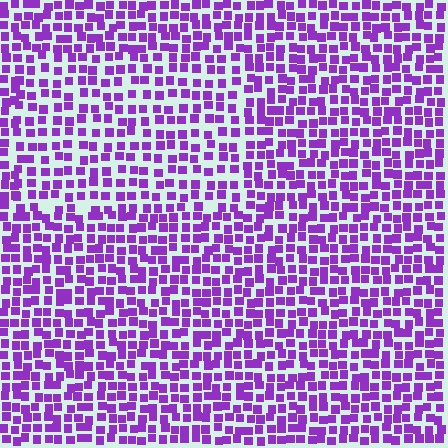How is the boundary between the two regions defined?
The boundary is defined by a change in element density (approximately 1.4x ratio). All elements are the same color, size, and shape.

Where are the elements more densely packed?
The elements are more densely packed outside the rectangle boundary.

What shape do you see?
I see a rectangle.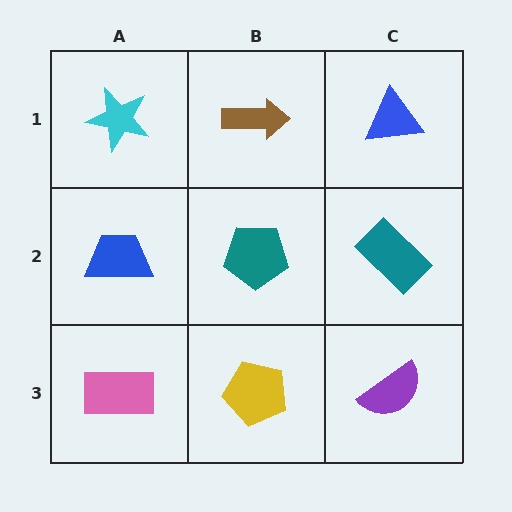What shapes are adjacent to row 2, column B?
A brown arrow (row 1, column B), a yellow pentagon (row 3, column B), a blue trapezoid (row 2, column A), a teal rectangle (row 2, column C).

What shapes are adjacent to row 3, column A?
A blue trapezoid (row 2, column A), a yellow pentagon (row 3, column B).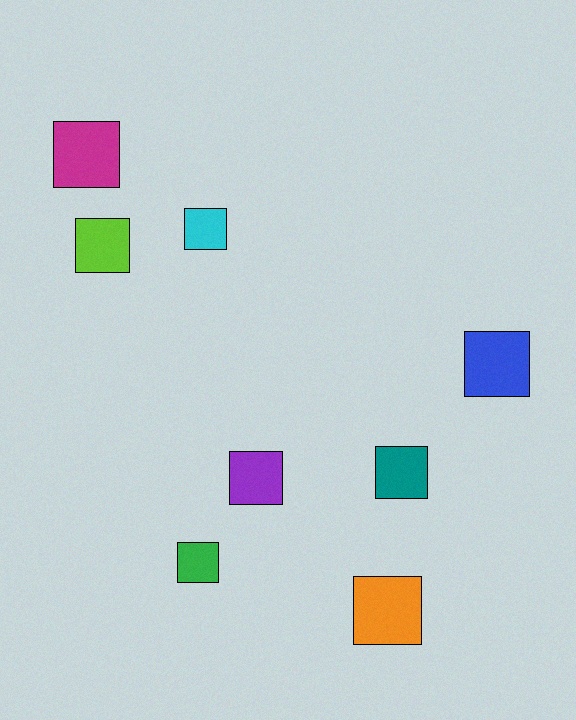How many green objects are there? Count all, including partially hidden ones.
There is 1 green object.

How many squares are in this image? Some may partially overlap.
There are 8 squares.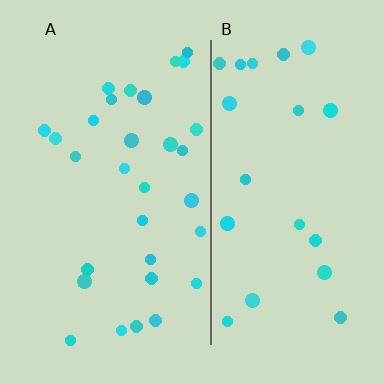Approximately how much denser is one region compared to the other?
Approximately 1.4× — region A over region B.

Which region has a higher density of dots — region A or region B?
A (the left).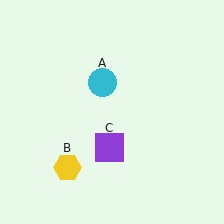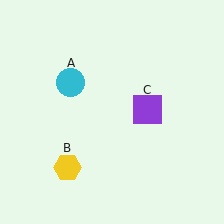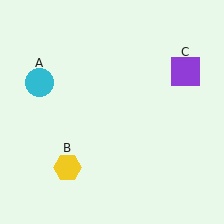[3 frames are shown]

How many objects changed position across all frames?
2 objects changed position: cyan circle (object A), purple square (object C).